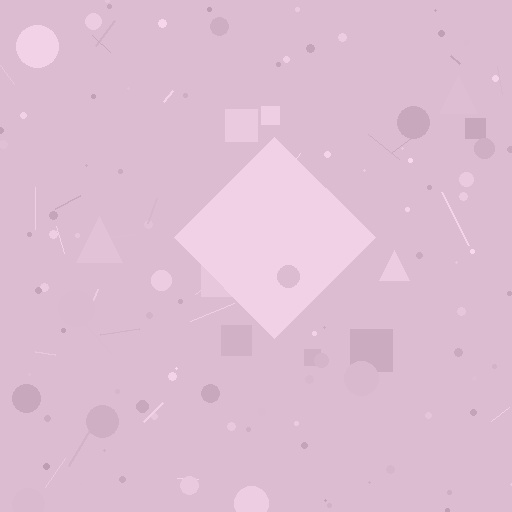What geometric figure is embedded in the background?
A diamond is embedded in the background.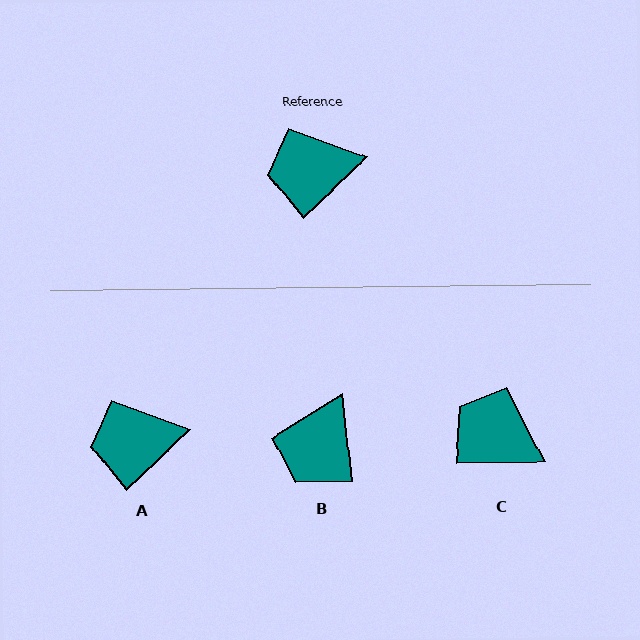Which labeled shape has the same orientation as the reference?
A.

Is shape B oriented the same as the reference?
No, it is off by about 52 degrees.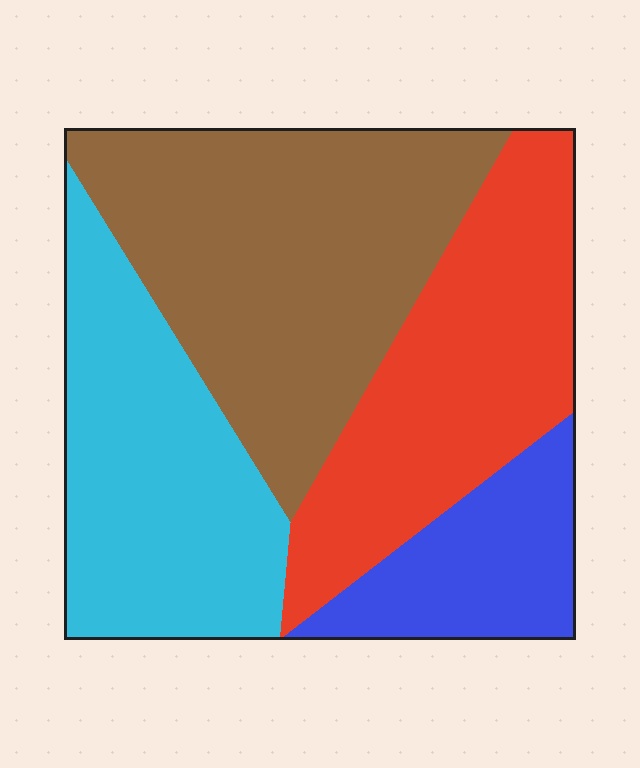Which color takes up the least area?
Blue, at roughly 15%.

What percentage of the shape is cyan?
Cyan covers 26% of the shape.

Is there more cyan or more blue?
Cyan.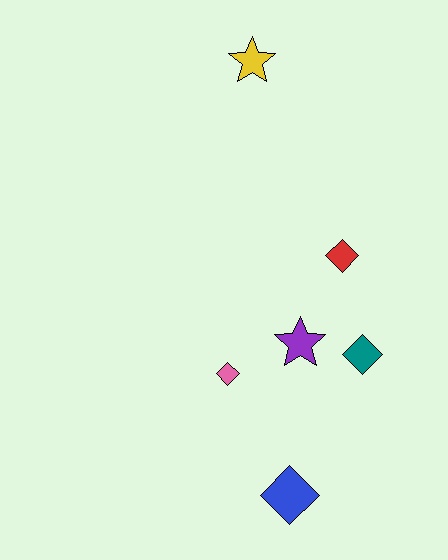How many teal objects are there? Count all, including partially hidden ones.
There is 1 teal object.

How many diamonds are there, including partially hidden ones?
There are 4 diamonds.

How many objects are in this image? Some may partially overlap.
There are 6 objects.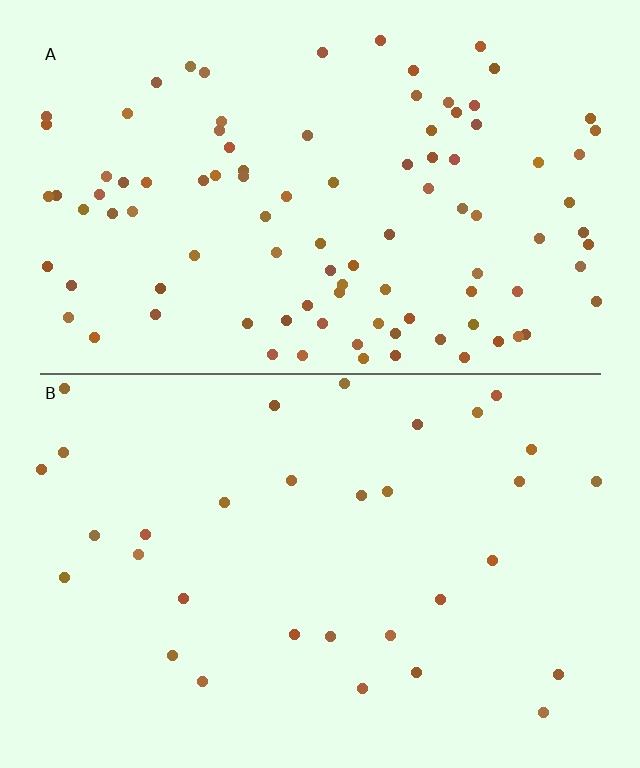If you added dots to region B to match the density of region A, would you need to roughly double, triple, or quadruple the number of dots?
Approximately triple.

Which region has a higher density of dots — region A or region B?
A (the top).